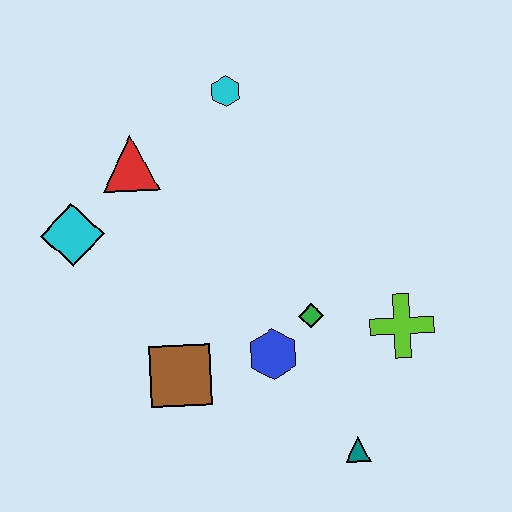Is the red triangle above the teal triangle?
Yes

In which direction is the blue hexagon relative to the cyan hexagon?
The blue hexagon is below the cyan hexagon.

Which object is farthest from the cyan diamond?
The teal triangle is farthest from the cyan diamond.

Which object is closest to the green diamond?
The blue hexagon is closest to the green diamond.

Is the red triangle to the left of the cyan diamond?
No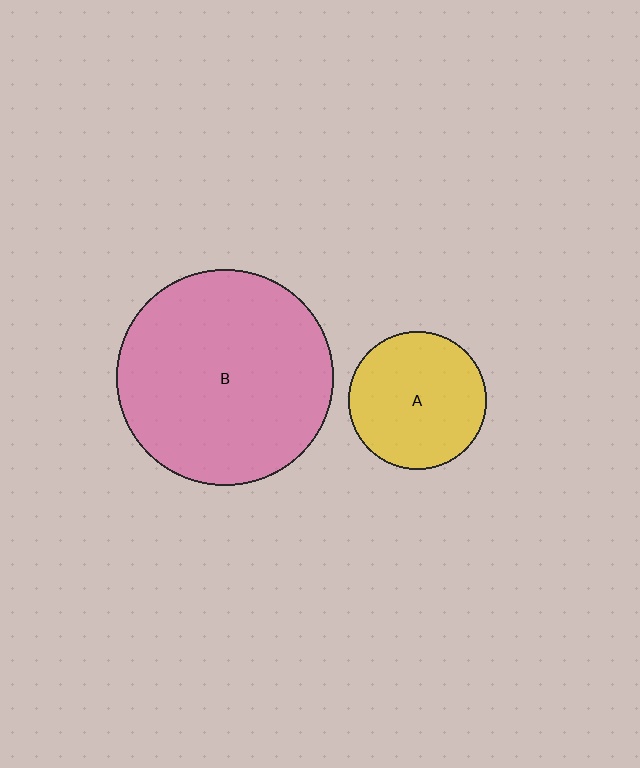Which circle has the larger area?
Circle B (pink).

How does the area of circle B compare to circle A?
Approximately 2.4 times.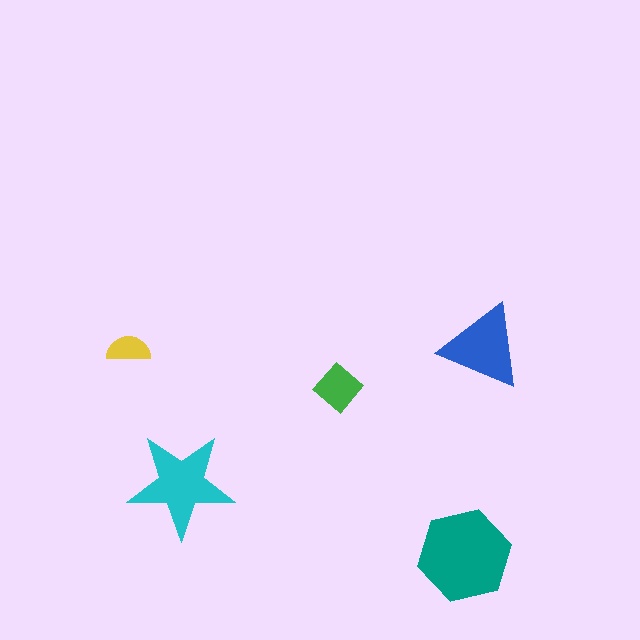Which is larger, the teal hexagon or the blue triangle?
The teal hexagon.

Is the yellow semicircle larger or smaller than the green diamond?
Smaller.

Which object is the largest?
The teal hexagon.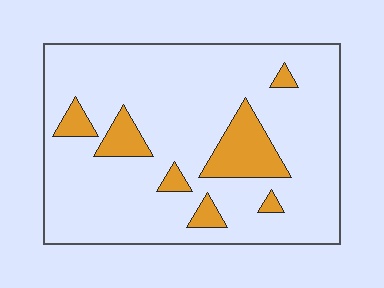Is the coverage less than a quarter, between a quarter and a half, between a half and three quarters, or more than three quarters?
Less than a quarter.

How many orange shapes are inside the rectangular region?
7.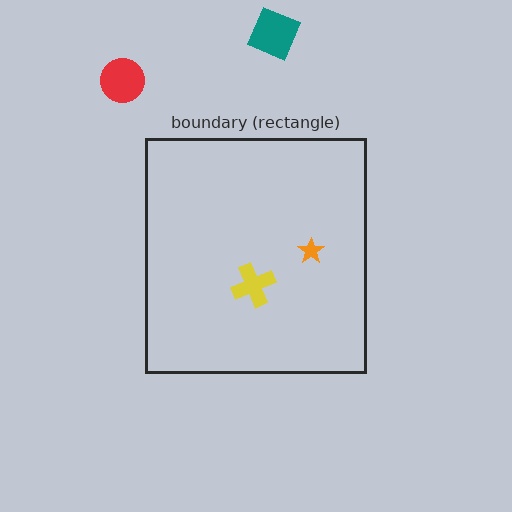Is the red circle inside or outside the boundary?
Outside.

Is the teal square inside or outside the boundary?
Outside.